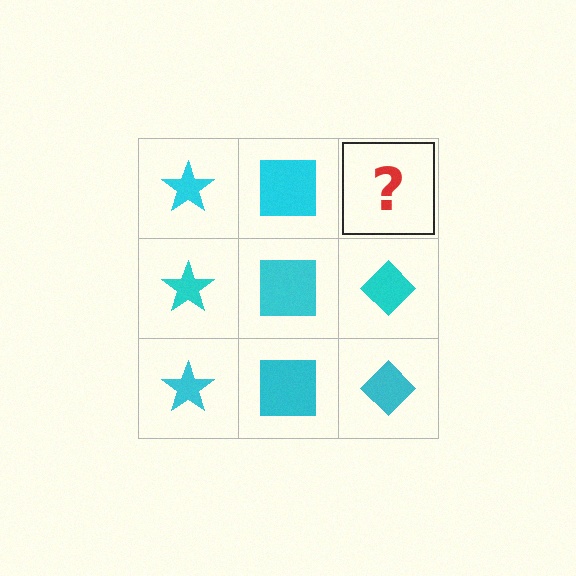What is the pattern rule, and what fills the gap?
The rule is that each column has a consistent shape. The gap should be filled with a cyan diamond.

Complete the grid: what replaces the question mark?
The question mark should be replaced with a cyan diamond.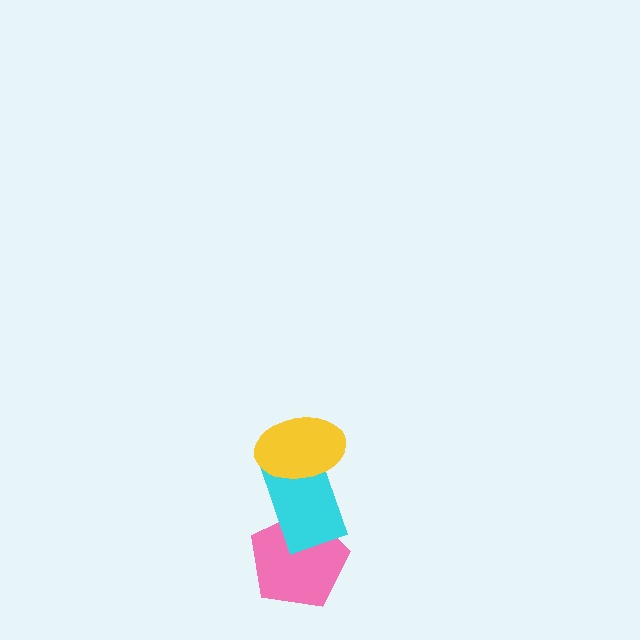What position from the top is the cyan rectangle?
The cyan rectangle is 2nd from the top.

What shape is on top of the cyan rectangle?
The yellow ellipse is on top of the cyan rectangle.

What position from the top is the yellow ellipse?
The yellow ellipse is 1st from the top.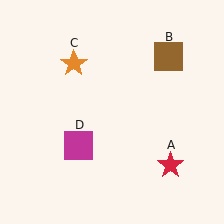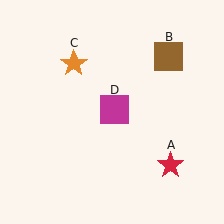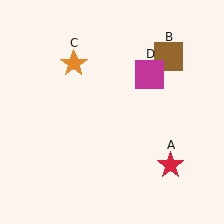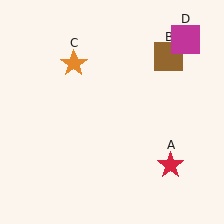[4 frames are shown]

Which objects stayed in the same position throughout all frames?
Red star (object A) and brown square (object B) and orange star (object C) remained stationary.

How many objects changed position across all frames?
1 object changed position: magenta square (object D).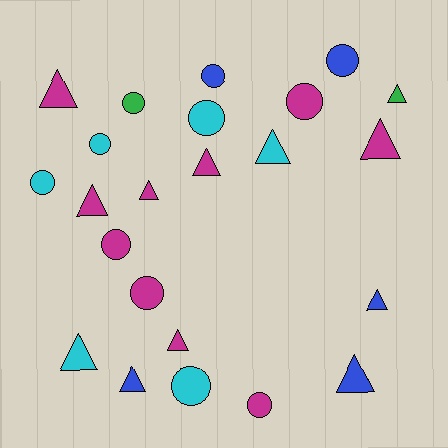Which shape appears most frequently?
Triangle, with 12 objects.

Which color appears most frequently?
Magenta, with 10 objects.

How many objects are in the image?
There are 23 objects.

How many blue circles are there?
There are 2 blue circles.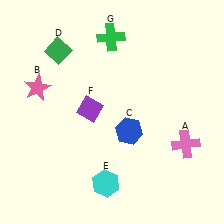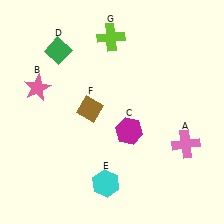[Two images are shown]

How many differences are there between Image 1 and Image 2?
There are 3 differences between the two images.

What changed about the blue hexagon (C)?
In Image 1, C is blue. In Image 2, it changed to magenta.